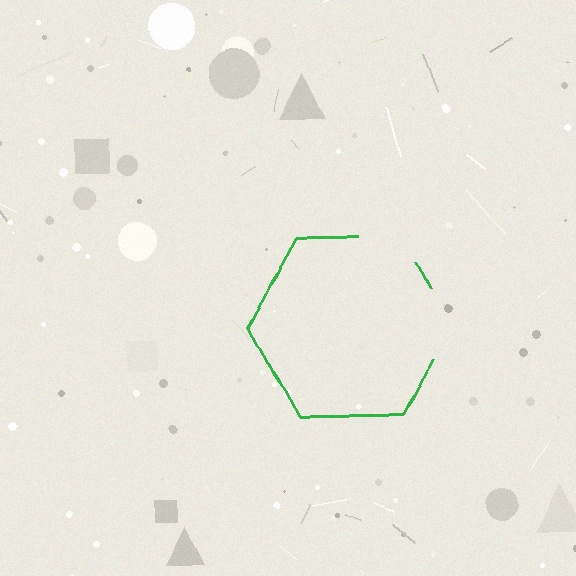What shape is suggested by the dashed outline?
The dashed outline suggests a hexagon.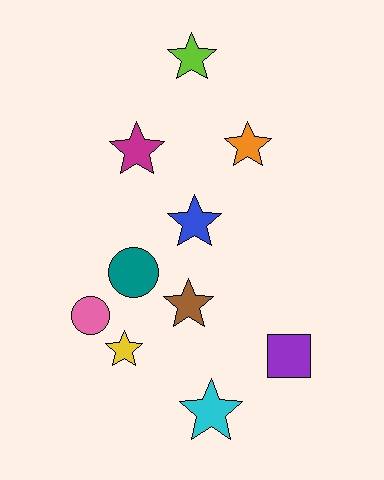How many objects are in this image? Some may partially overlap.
There are 10 objects.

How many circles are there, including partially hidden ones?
There are 2 circles.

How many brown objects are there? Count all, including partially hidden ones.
There is 1 brown object.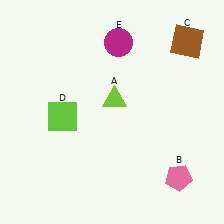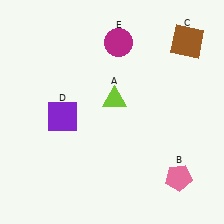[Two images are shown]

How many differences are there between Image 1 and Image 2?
There is 1 difference between the two images.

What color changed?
The square (D) changed from lime in Image 1 to purple in Image 2.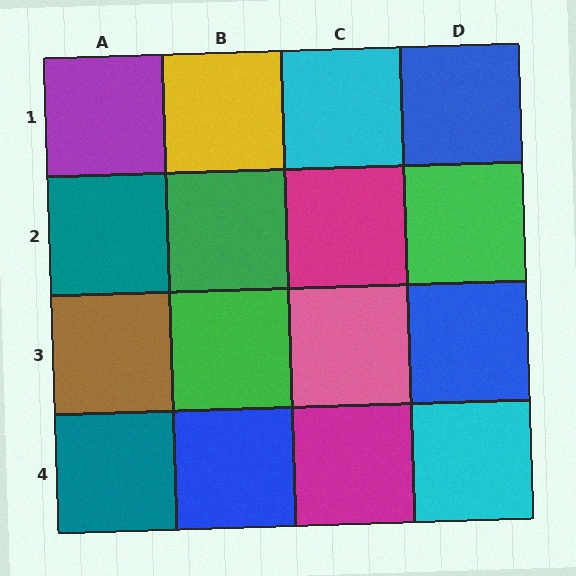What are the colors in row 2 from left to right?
Teal, green, magenta, green.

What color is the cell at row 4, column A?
Teal.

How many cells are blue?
3 cells are blue.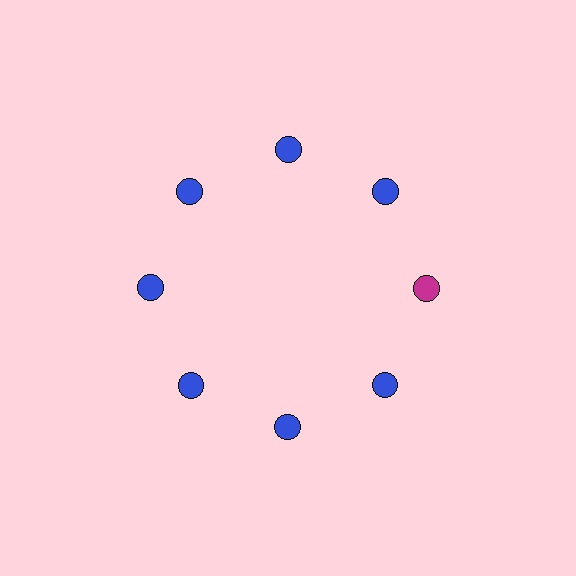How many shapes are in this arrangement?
There are 8 shapes arranged in a ring pattern.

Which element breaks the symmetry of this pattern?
The magenta circle at roughly the 3 o'clock position breaks the symmetry. All other shapes are blue circles.